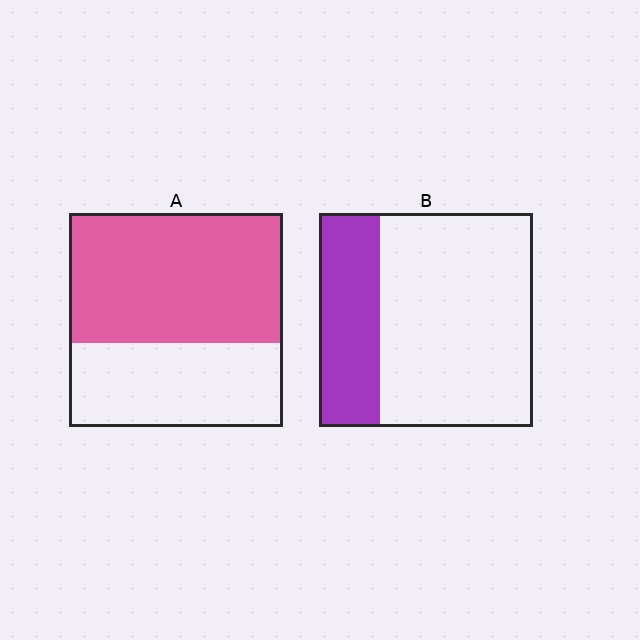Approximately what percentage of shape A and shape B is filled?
A is approximately 60% and B is approximately 30%.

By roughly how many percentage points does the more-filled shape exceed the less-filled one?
By roughly 30 percentage points (A over B).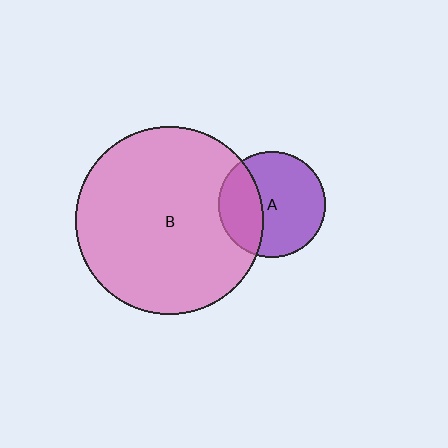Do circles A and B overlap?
Yes.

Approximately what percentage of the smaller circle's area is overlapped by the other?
Approximately 35%.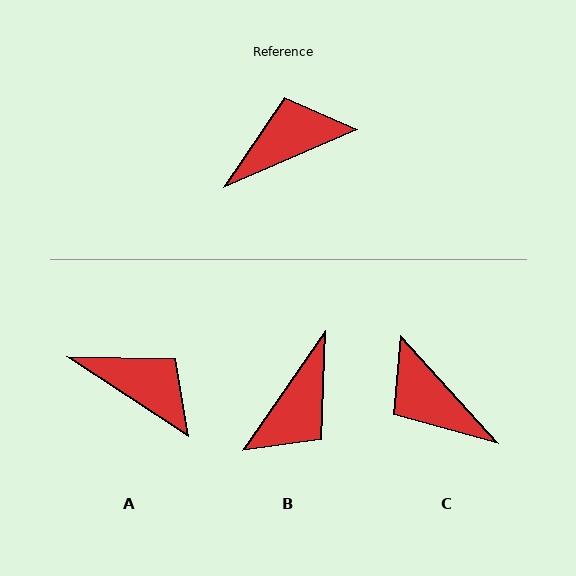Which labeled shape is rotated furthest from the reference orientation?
B, about 148 degrees away.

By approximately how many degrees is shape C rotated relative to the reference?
Approximately 108 degrees counter-clockwise.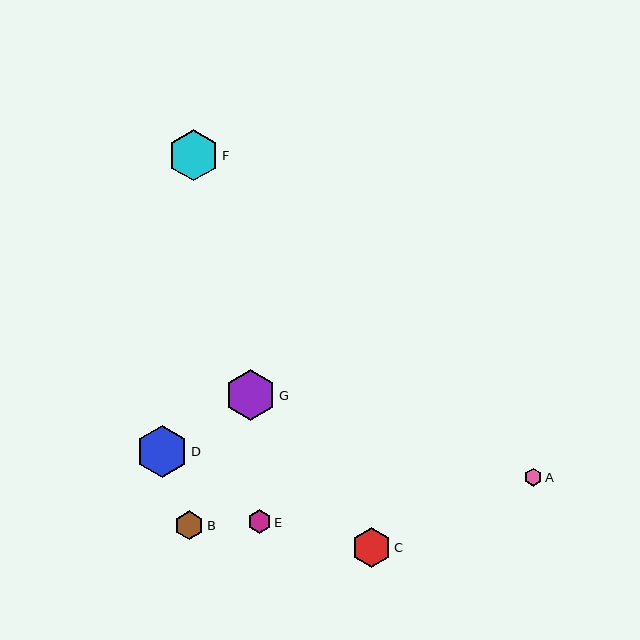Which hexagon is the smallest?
Hexagon A is the smallest with a size of approximately 18 pixels.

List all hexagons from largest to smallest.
From largest to smallest: D, F, G, C, B, E, A.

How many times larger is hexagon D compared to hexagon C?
Hexagon D is approximately 1.3 times the size of hexagon C.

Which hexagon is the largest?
Hexagon D is the largest with a size of approximately 52 pixels.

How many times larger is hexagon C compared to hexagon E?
Hexagon C is approximately 1.7 times the size of hexagon E.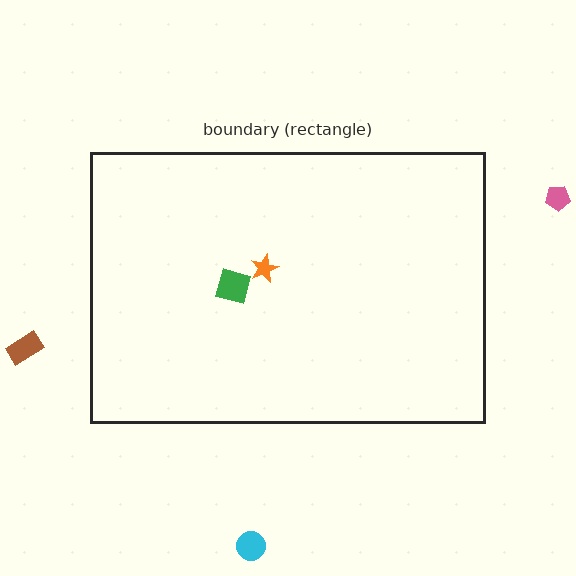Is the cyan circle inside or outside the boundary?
Outside.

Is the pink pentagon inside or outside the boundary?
Outside.